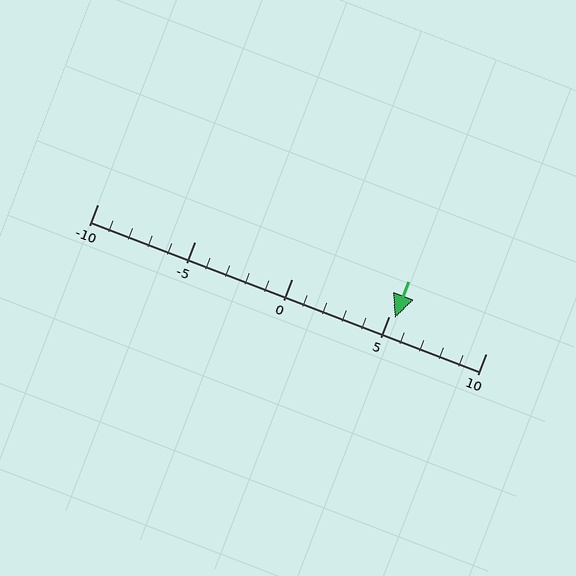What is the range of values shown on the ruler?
The ruler shows values from -10 to 10.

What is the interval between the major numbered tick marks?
The major tick marks are spaced 5 units apart.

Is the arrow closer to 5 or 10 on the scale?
The arrow is closer to 5.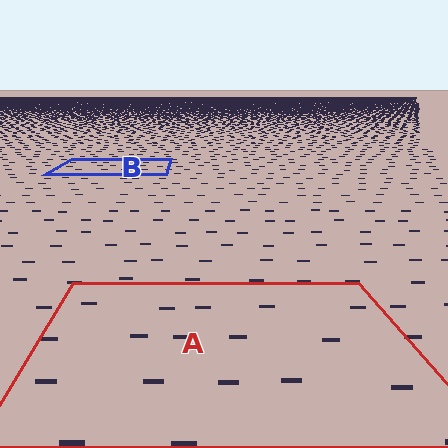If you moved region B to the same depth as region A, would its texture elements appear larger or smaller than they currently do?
They would appear larger. At a closer depth, the same texture elements are projected at a bigger on-screen size.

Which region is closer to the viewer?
Region A is closer. The texture elements there are larger and more spread out.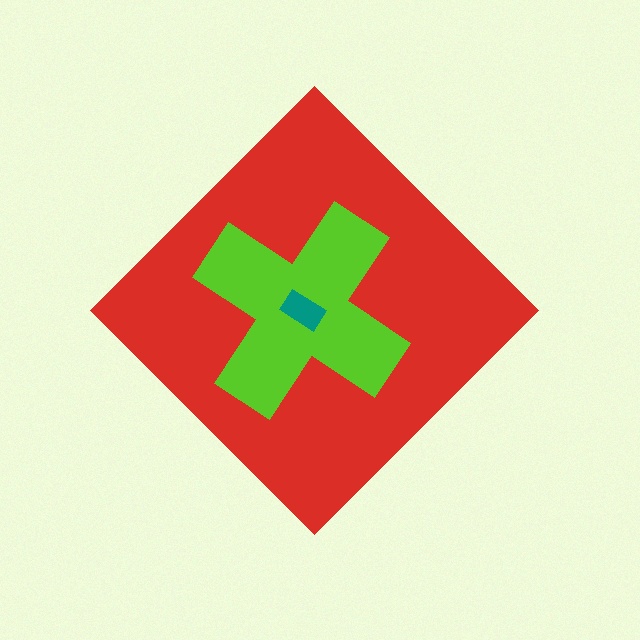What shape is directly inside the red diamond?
The lime cross.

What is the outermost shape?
The red diamond.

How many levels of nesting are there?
3.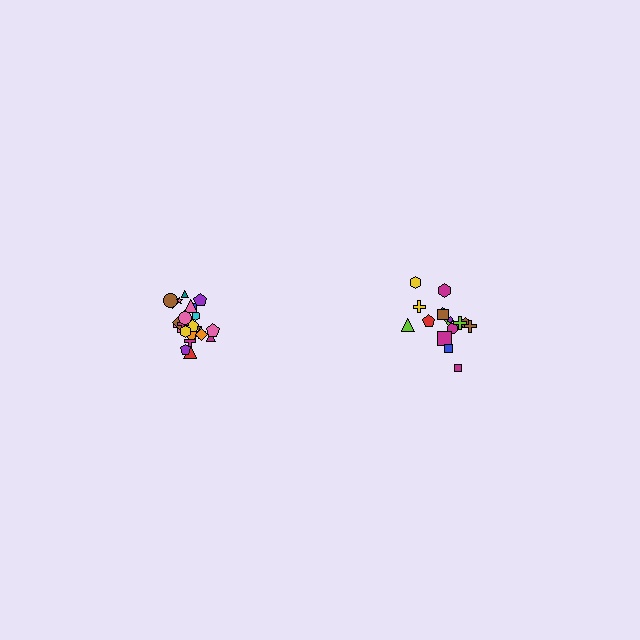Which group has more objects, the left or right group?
The left group.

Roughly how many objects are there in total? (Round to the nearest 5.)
Roughly 45 objects in total.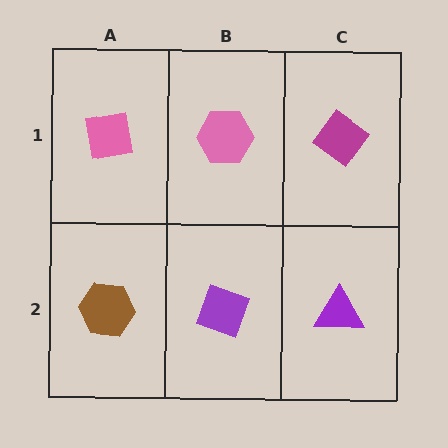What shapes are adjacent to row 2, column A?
A pink square (row 1, column A), a purple diamond (row 2, column B).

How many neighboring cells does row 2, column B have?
3.